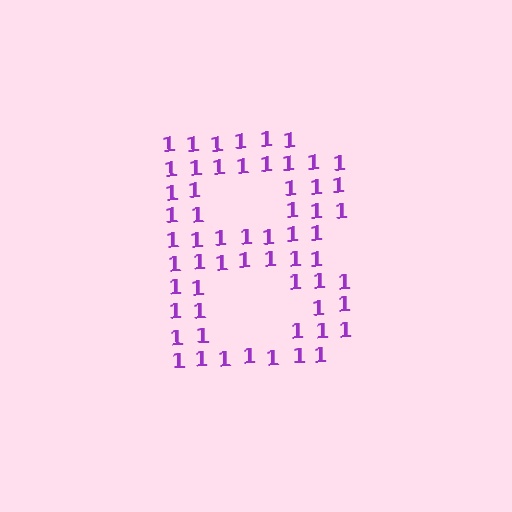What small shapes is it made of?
It is made of small digit 1's.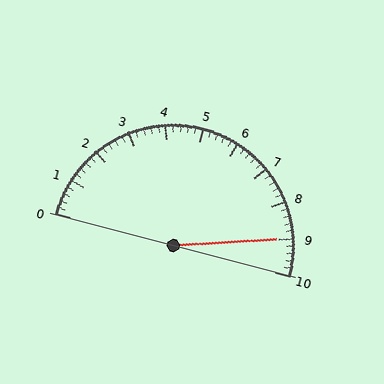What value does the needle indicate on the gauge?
The needle indicates approximately 9.0.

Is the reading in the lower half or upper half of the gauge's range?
The reading is in the upper half of the range (0 to 10).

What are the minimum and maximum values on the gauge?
The gauge ranges from 0 to 10.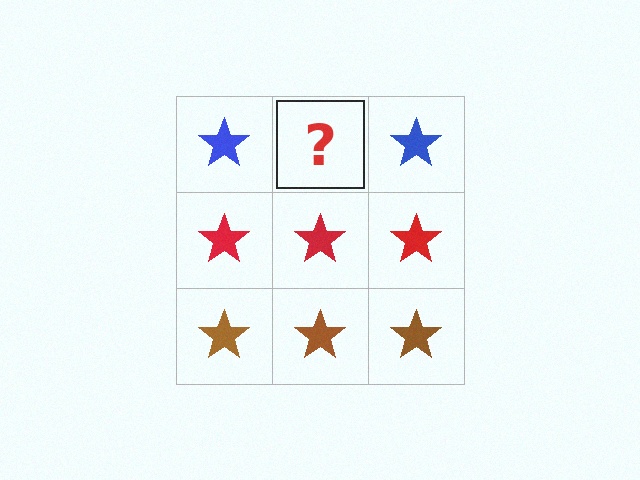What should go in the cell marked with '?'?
The missing cell should contain a blue star.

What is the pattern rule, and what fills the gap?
The rule is that each row has a consistent color. The gap should be filled with a blue star.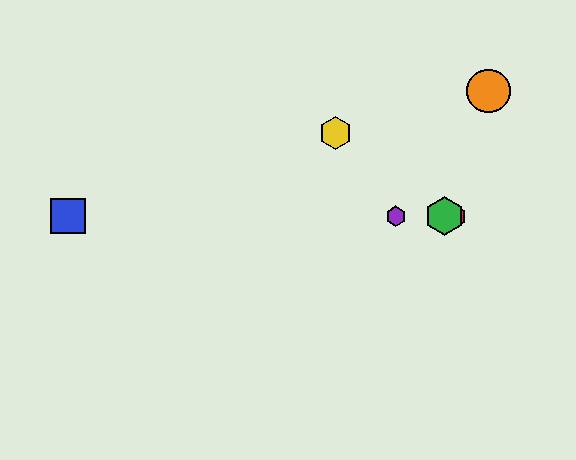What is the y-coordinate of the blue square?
The blue square is at y≈216.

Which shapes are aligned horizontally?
The red hexagon, the blue square, the green hexagon, the purple hexagon are aligned horizontally.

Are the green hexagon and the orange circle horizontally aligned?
No, the green hexagon is at y≈216 and the orange circle is at y≈91.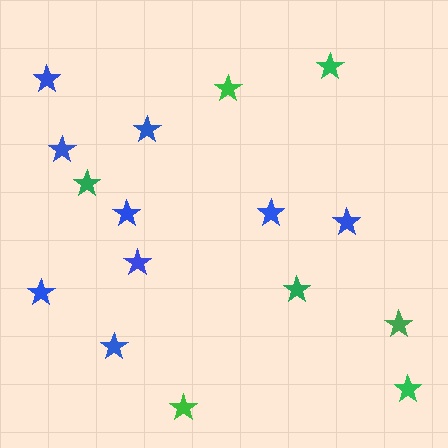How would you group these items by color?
There are 2 groups: one group of green stars (7) and one group of blue stars (9).